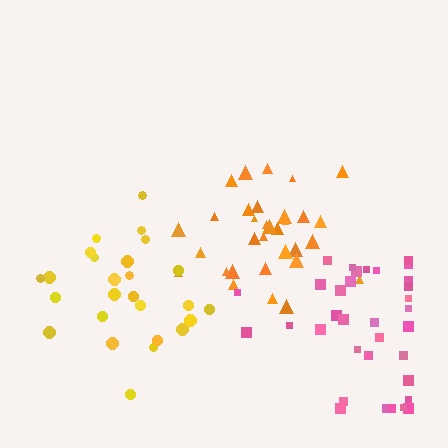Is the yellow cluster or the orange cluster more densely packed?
Orange.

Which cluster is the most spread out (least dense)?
Pink.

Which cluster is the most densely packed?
Orange.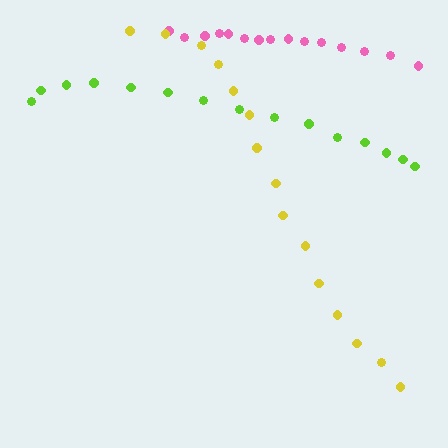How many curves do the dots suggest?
There are 3 distinct paths.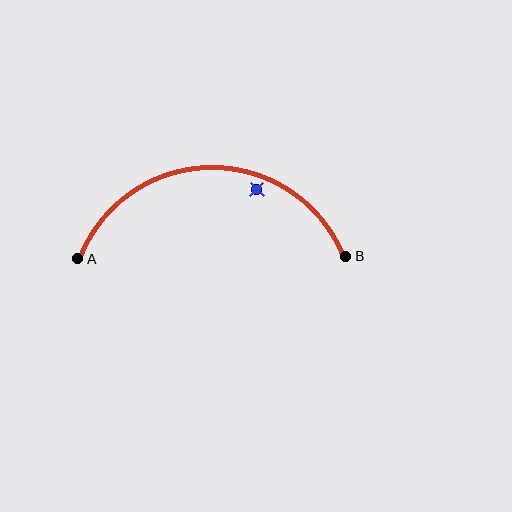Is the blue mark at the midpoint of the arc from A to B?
No — the blue mark does not lie on the arc at all. It sits slightly inside the curve.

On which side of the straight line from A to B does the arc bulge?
The arc bulges above the straight line connecting A and B.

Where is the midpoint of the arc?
The arc midpoint is the point on the curve farthest from the straight line joining A and B. It sits above that line.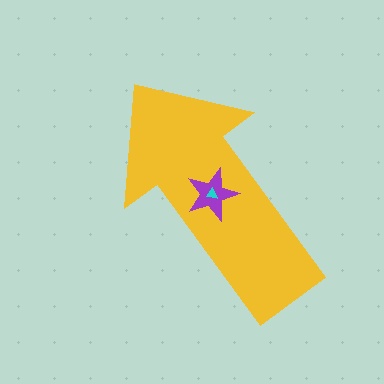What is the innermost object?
The cyan triangle.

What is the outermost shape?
The yellow arrow.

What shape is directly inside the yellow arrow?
The purple star.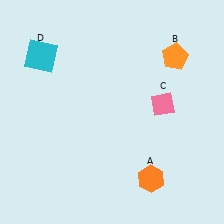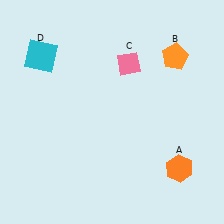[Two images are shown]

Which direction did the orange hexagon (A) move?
The orange hexagon (A) moved right.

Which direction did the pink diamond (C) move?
The pink diamond (C) moved up.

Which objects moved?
The objects that moved are: the orange hexagon (A), the pink diamond (C).